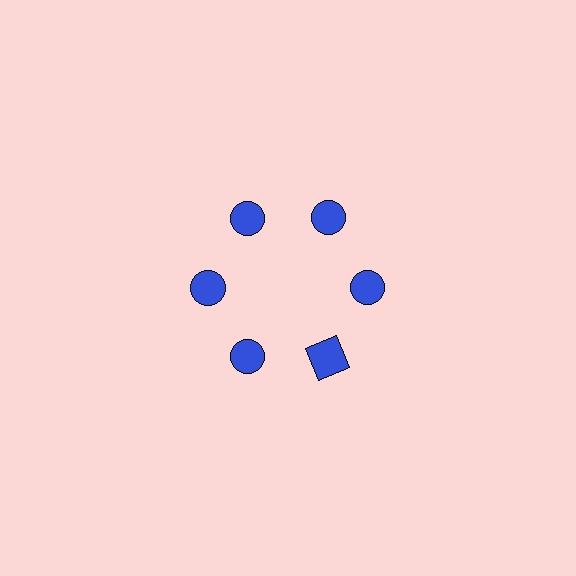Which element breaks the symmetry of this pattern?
The blue square at roughly the 5 o'clock position breaks the symmetry. All other shapes are blue circles.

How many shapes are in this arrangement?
There are 6 shapes arranged in a ring pattern.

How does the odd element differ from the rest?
It has a different shape: square instead of circle.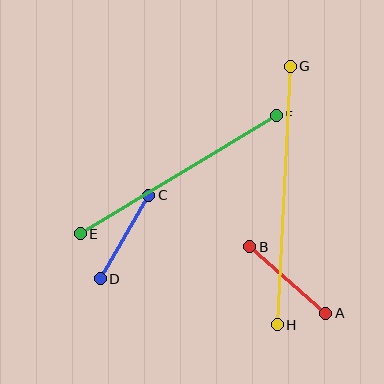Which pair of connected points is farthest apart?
Points G and H are farthest apart.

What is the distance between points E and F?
The distance is approximately 229 pixels.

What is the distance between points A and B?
The distance is approximately 101 pixels.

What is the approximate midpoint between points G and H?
The midpoint is at approximately (284, 196) pixels.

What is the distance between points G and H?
The distance is approximately 259 pixels.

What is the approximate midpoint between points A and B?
The midpoint is at approximately (288, 280) pixels.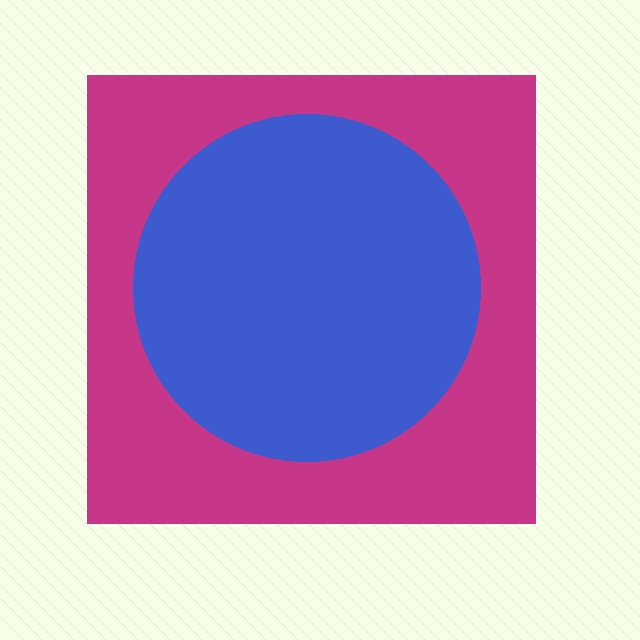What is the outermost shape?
The magenta square.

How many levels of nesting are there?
2.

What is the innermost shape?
The blue circle.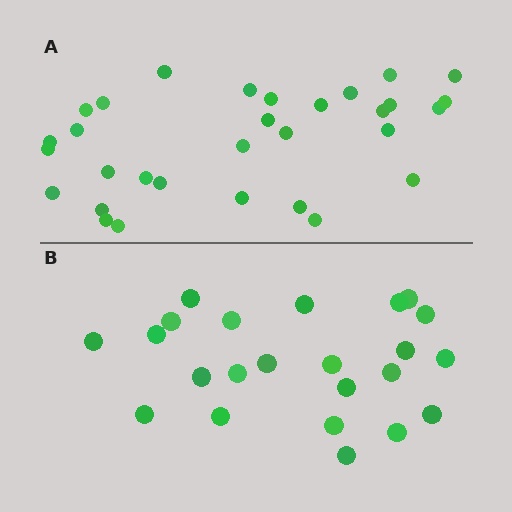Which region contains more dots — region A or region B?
Region A (the top region) has more dots.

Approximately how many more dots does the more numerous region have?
Region A has roughly 8 or so more dots than region B.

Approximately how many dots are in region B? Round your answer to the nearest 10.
About 20 dots. (The exact count is 23, which rounds to 20.)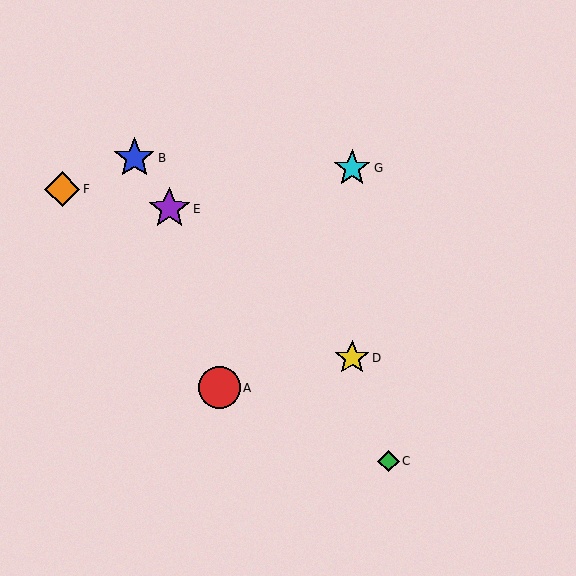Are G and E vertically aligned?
No, G is at x≈352 and E is at x≈169.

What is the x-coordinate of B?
Object B is at x≈134.